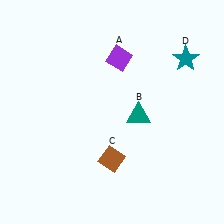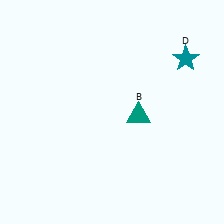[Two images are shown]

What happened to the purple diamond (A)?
The purple diamond (A) was removed in Image 2. It was in the top-right area of Image 1.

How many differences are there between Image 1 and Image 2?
There are 2 differences between the two images.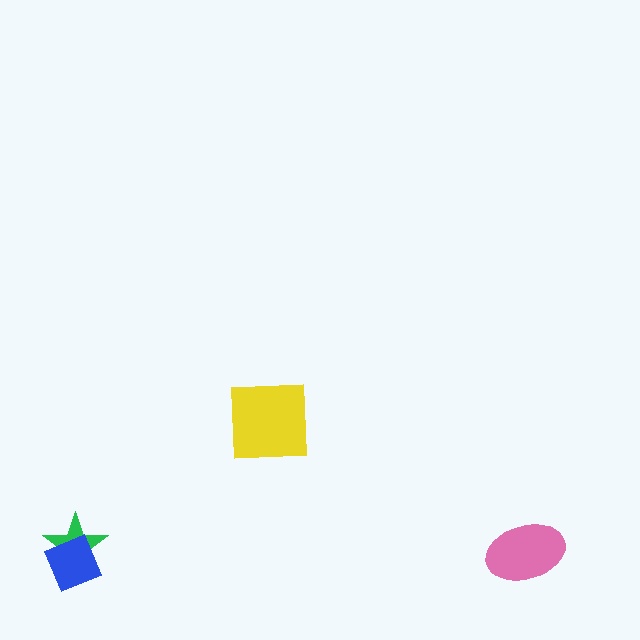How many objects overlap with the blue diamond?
1 object overlaps with the blue diamond.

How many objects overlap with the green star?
1 object overlaps with the green star.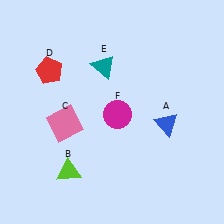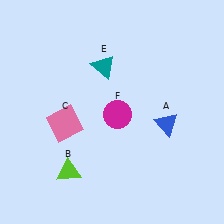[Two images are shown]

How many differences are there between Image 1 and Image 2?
There is 1 difference between the two images.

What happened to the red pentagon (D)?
The red pentagon (D) was removed in Image 2. It was in the top-left area of Image 1.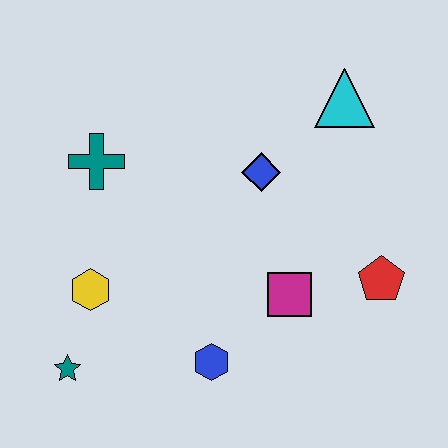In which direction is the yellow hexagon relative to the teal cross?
The yellow hexagon is below the teal cross.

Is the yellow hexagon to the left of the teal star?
No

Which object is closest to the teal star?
The yellow hexagon is closest to the teal star.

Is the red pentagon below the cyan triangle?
Yes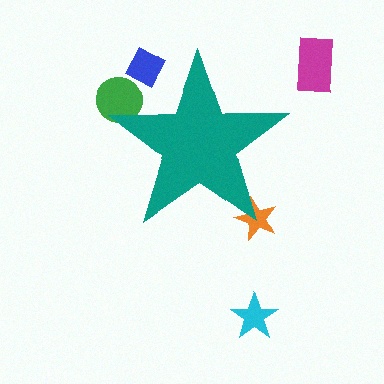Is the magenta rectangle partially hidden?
No, the magenta rectangle is fully visible.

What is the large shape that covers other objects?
A teal star.